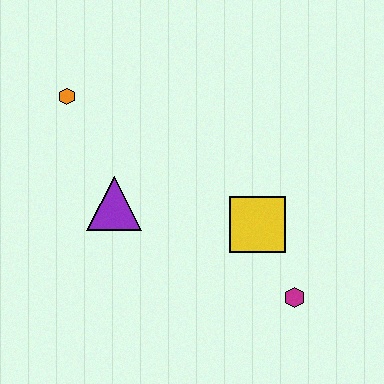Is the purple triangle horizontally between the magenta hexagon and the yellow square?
No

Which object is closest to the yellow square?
The magenta hexagon is closest to the yellow square.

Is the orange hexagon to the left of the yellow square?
Yes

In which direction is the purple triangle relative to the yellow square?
The purple triangle is to the left of the yellow square.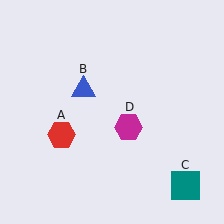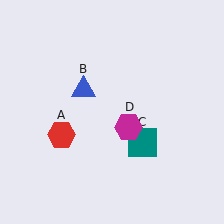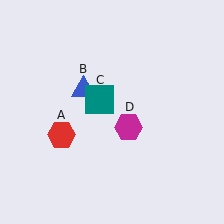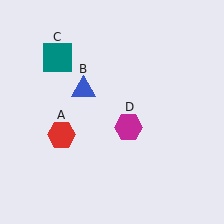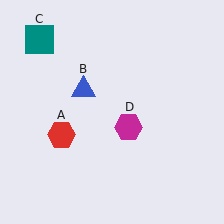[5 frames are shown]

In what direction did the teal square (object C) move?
The teal square (object C) moved up and to the left.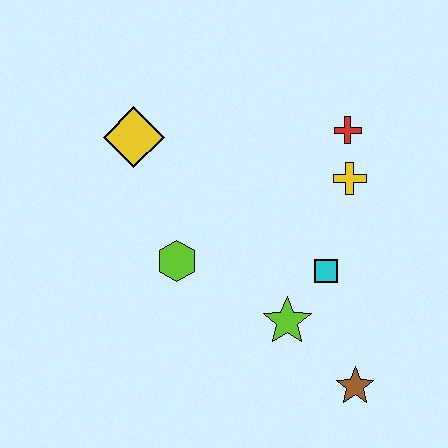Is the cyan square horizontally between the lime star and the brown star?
Yes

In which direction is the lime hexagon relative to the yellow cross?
The lime hexagon is to the left of the yellow cross.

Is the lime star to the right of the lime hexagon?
Yes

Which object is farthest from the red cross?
The brown star is farthest from the red cross.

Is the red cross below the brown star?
No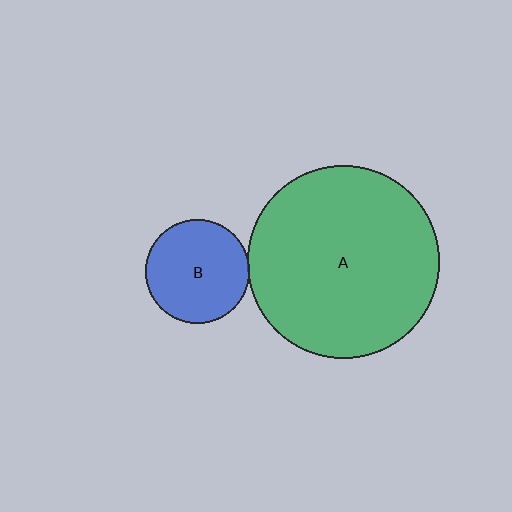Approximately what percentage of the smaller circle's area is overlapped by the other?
Approximately 5%.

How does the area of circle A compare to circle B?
Approximately 3.5 times.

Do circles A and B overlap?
Yes.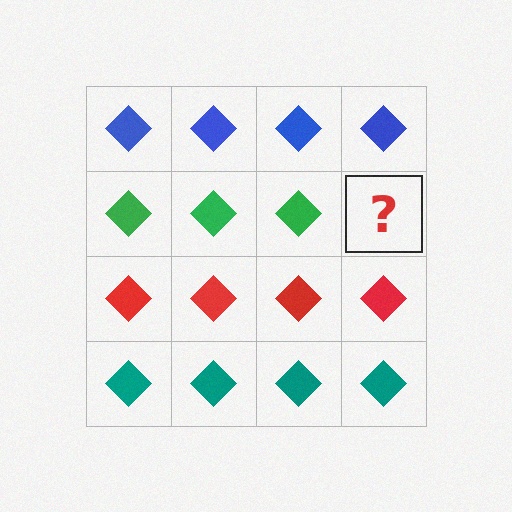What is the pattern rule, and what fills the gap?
The rule is that each row has a consistent color. The gap should be filled with a green diamond.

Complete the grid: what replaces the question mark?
The question mark should be replaced with a green diamond.